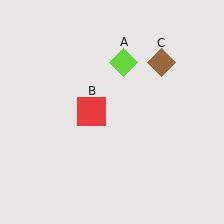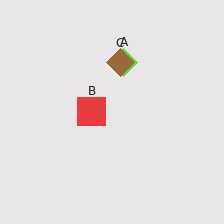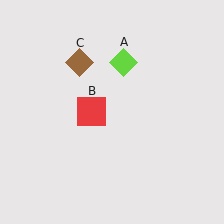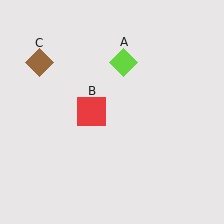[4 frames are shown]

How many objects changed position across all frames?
1 object changed position: brown diamond (object C).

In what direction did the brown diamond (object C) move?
The brown diamond (object C) moved left.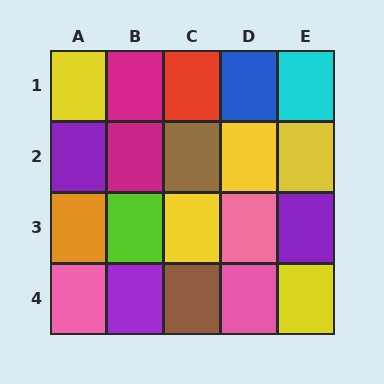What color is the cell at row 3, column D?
Pink.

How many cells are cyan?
1 cell is cyan.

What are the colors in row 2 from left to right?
Purple, magenta, brown, yellow, yellow.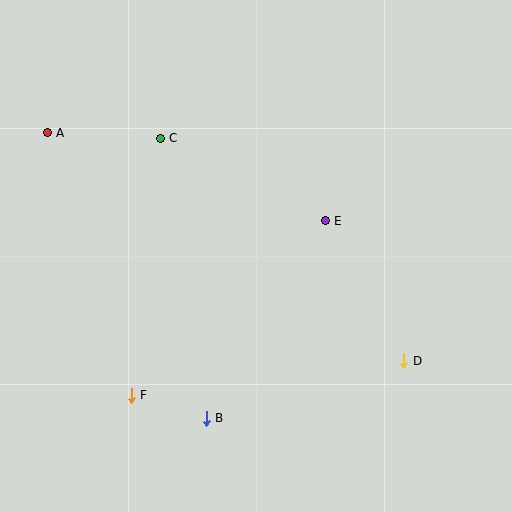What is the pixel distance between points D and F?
The distance between D and F is 275 pixels.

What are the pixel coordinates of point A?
Point A is at (47, 133).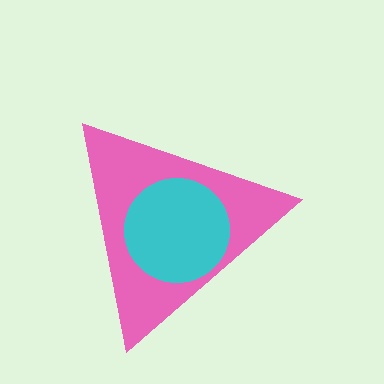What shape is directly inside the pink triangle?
The cyan circle.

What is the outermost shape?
The pink triangle.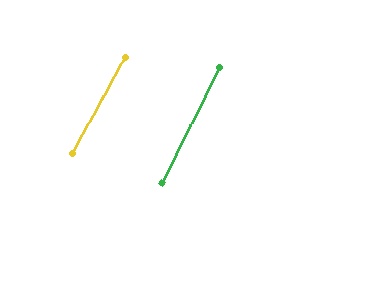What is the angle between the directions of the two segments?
Approximately 2 degrees.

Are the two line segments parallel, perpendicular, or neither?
Parallel — their directions differ by only 1.9°.